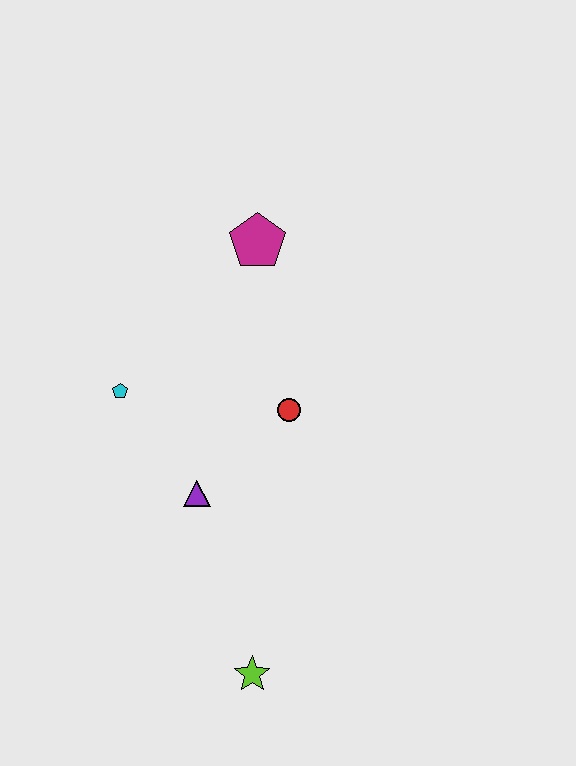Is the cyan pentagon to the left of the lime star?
Yes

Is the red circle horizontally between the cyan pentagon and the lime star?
No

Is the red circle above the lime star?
Yes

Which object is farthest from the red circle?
The lime star is farthest from the red circle.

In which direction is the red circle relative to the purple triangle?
The red circle is to the right of the purple triangle.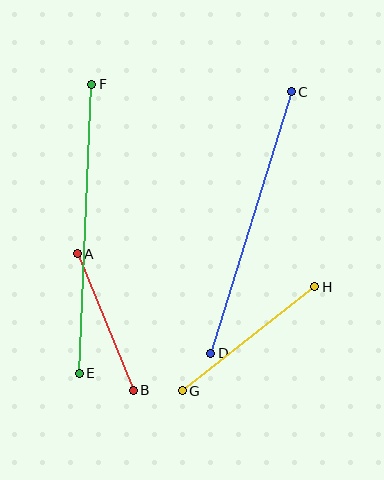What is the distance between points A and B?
The distance is approximately 148 pixels.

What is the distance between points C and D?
The distance is approximately 274 pixels.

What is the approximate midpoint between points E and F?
The midpoint is at approximately (86, 229) pixels.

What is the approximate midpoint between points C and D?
The midpoint is at approximately (251, 222) pixels.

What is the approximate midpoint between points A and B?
The midpoint is at approximately (105, 322) pixels.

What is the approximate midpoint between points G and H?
The midpoint is at approximately (249, 339) pixels.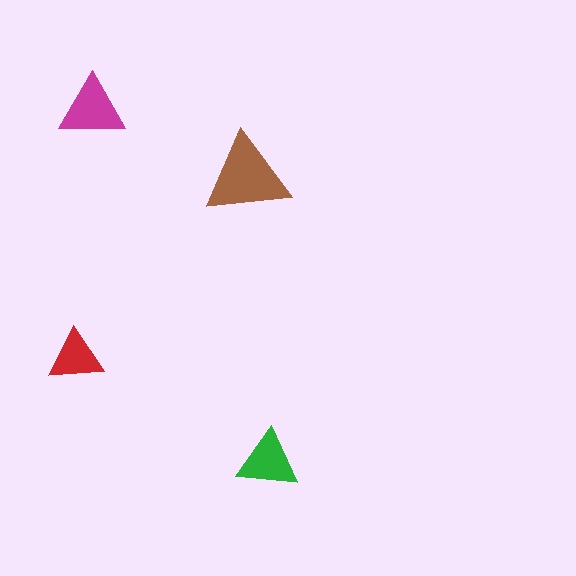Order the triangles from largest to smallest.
the brown one, the magenta one, the green one, the red one.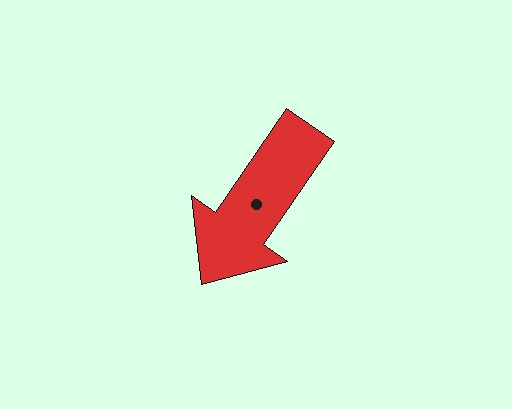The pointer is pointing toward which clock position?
Roughly 7 o'clock.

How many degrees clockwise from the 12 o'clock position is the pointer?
Approximately 214 degrees.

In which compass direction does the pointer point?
Southwest.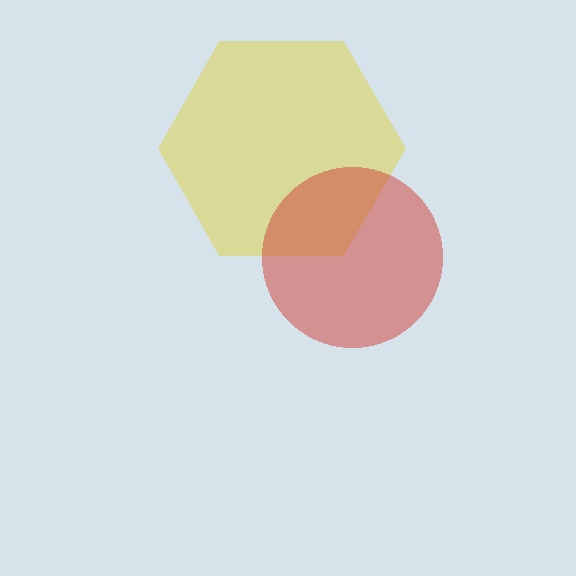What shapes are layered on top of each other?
The layered shapes are: a yellow hexagon, a red circle.